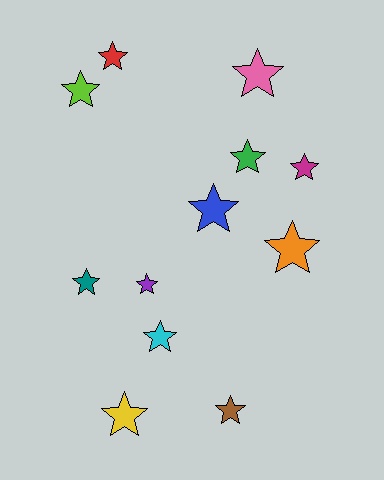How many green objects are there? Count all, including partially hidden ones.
There is 1 green object.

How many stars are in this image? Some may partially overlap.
There are 12 stars.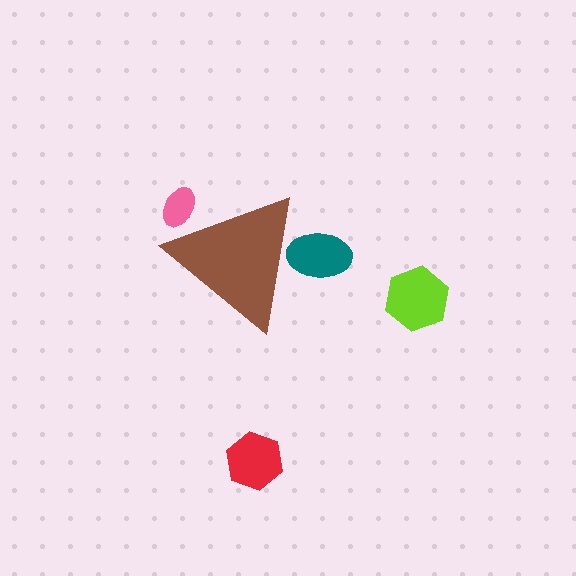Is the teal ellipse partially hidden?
Yes, the teal ellipse is partially hidden behind the brown triangle.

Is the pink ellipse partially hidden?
Yes, the pink ellipse is partially hidden behind the brown triangle.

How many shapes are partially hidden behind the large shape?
2 shapes are partially hidden.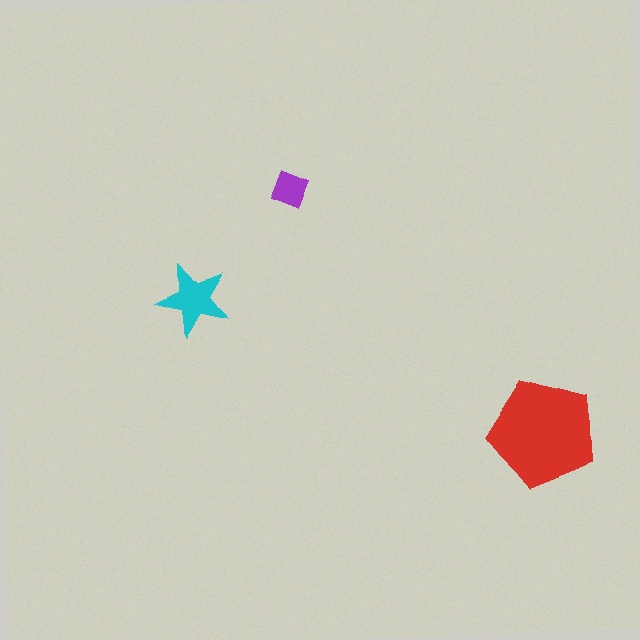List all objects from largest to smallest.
The red pentagon, the cyan star, the purple diamond.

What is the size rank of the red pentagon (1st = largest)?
1st.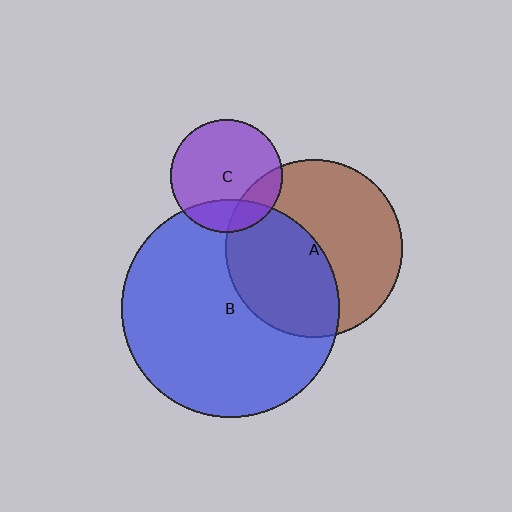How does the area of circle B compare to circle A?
Approximately 1.5 times.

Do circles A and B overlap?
Yes.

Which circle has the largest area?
Circle B (blue).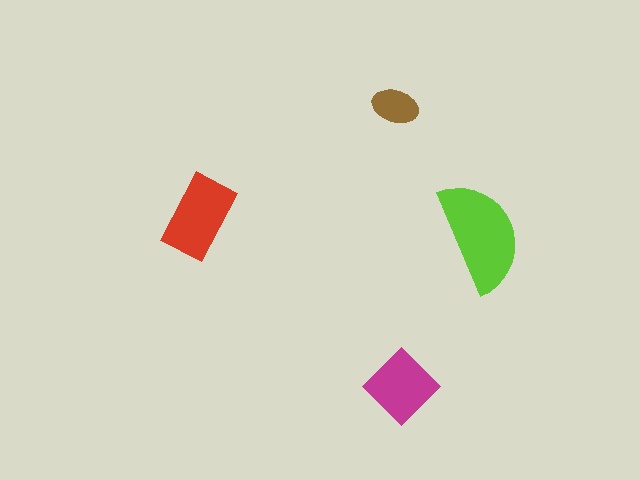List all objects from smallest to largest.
The brown ellipse, the magenta diamond, the red rectangle, the lime semicircle.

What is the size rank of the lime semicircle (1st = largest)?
1st.